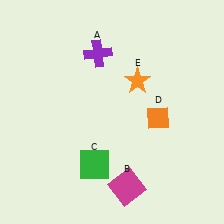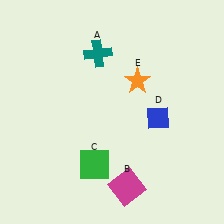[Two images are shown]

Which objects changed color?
A changed from purple to teal. D changed from orange to blue.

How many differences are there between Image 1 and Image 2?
There are 2 differences between the two images.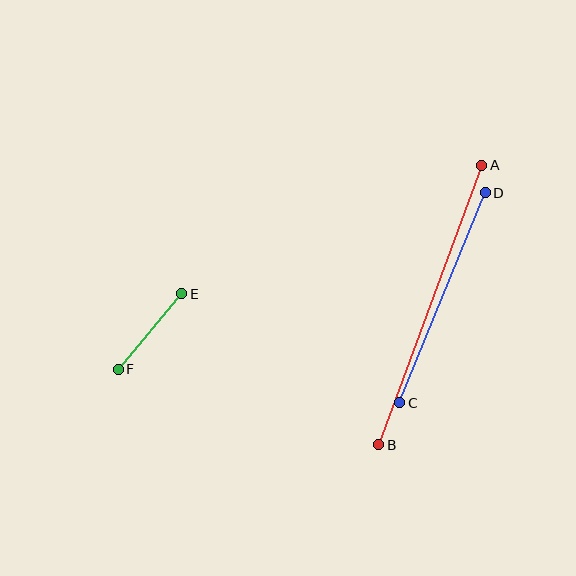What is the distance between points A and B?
The distance is approximately 298 pixels.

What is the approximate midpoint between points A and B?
The midpoint is at approximately (430, 305) pixels.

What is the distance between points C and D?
The distance is approximately 227 pixels.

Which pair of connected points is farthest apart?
Points A and B are farthest apart.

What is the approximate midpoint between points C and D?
The midpoint is at approximately (443, 298) pixels.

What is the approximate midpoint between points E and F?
The midpoint is at approximately (150, 331) pixels.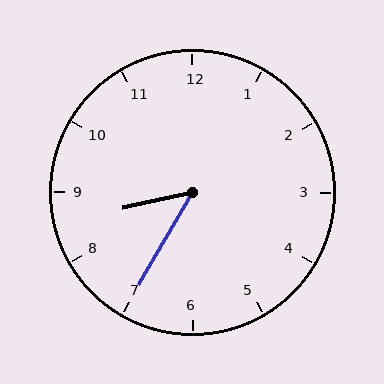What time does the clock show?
8:35.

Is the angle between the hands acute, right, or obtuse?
It is acute.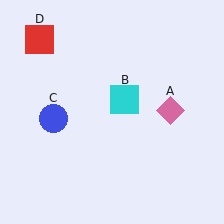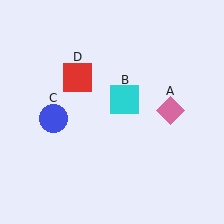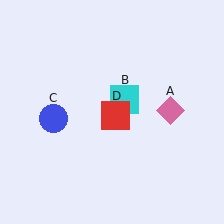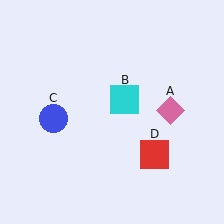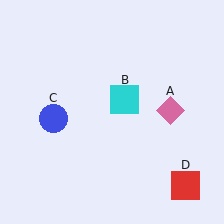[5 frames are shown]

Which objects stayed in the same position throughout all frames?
Pink diamond (object A) and cyan square (object B) and blue circle (object C) remained stationary.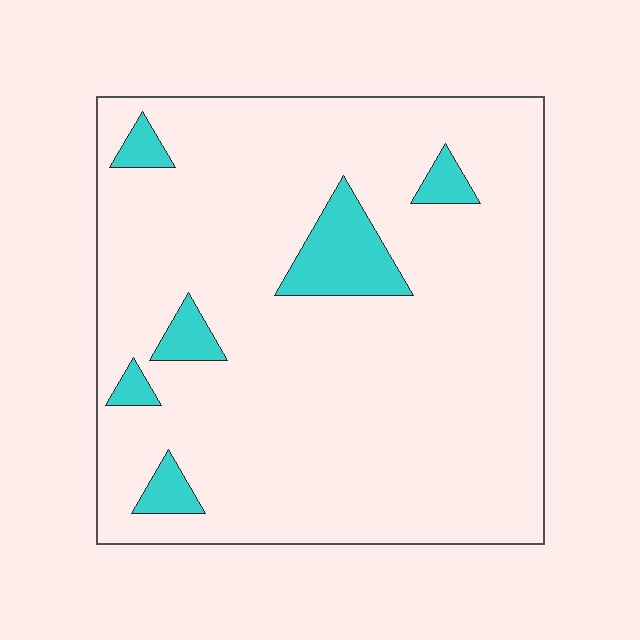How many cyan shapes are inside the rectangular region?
6.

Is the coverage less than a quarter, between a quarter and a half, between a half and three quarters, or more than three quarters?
Less than a quarter.